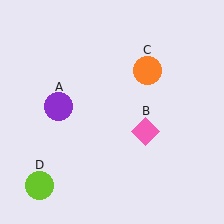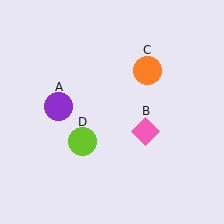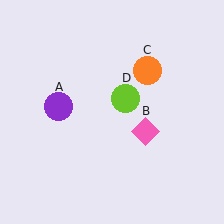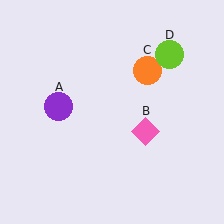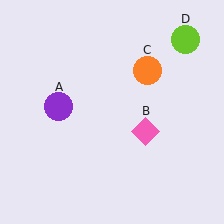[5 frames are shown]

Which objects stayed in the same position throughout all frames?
Purple circle (object A) and pink diamond (object B) and orange circle (object C) remained stationary.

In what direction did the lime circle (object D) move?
The lime circle (object D) moved up and to the right.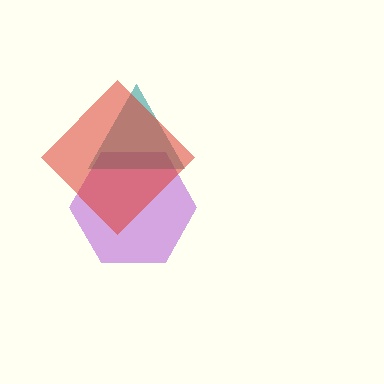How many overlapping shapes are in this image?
There are 3 overlapping shapes in the image.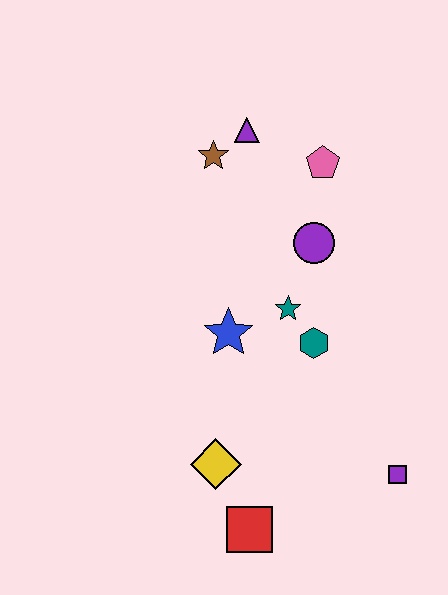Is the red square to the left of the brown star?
No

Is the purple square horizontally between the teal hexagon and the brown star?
No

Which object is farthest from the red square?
The purple triangle is farthest from the red square.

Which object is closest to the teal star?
The teal hexagon is closest to the teal star.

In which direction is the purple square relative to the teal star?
The purple square is below the teal star.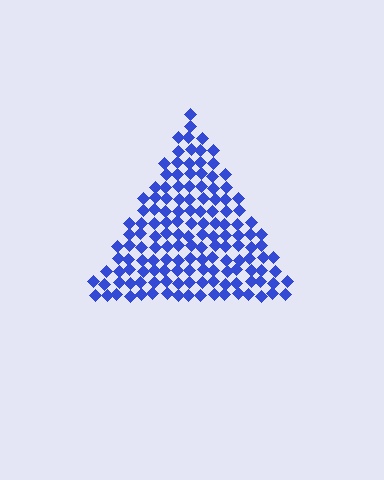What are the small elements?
The small elements are diamonds.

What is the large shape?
The large shape is a triangle.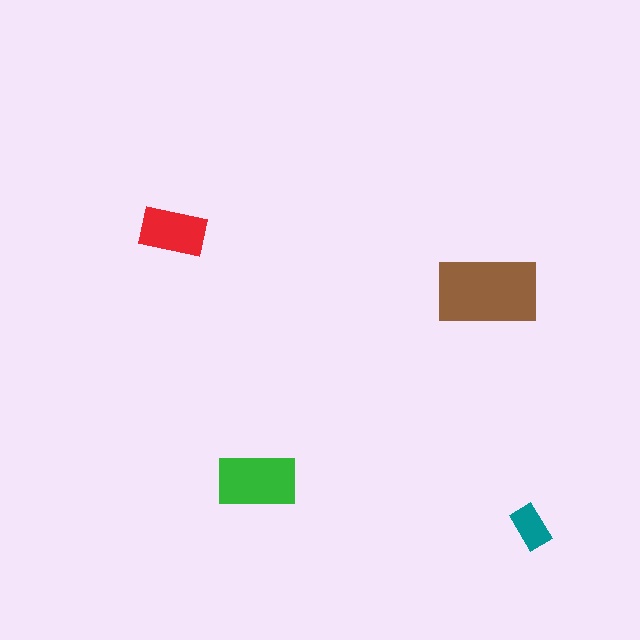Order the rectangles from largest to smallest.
the brown one, the green one, the red one, the teal one.